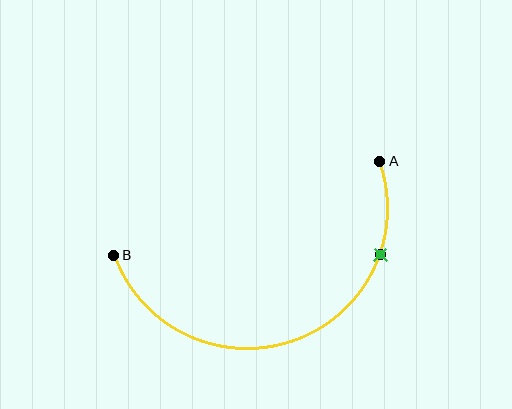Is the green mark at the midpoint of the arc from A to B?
No. The green mark lies on the arc but is closer to endpoint A. The arc midpoint would be at the point on the curve equidistant along the arc from both A and B.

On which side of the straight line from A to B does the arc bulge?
The arc bulges below the straight line connecting A and B.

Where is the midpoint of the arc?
The arc midpoint is the point on the curve farthest from the straight line joining A and B. It sits below that line.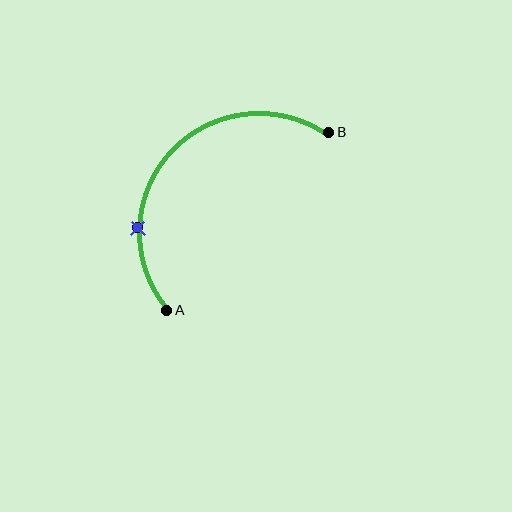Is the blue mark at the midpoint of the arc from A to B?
No. The blue mark lies on the arc but is closer to endpoint A. The arc midpoint would be at the point on the curve equidistant along the arc from both A and B.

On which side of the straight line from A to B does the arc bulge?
The arc bulges above and to the left of the straight line connecting A and B.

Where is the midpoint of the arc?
The arc midpoint is the point on the curve farthest from the straight line joining A and B. It sits above and to the left of that line.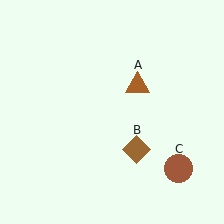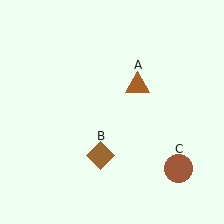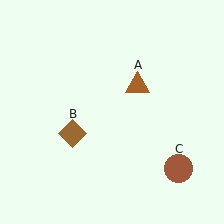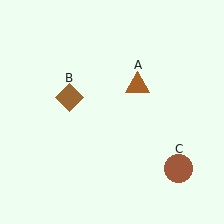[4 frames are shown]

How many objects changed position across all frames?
1 object changed position: brown diamond (object B).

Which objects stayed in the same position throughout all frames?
Brown triangle (object A) and brown circle (object C) remained stationary.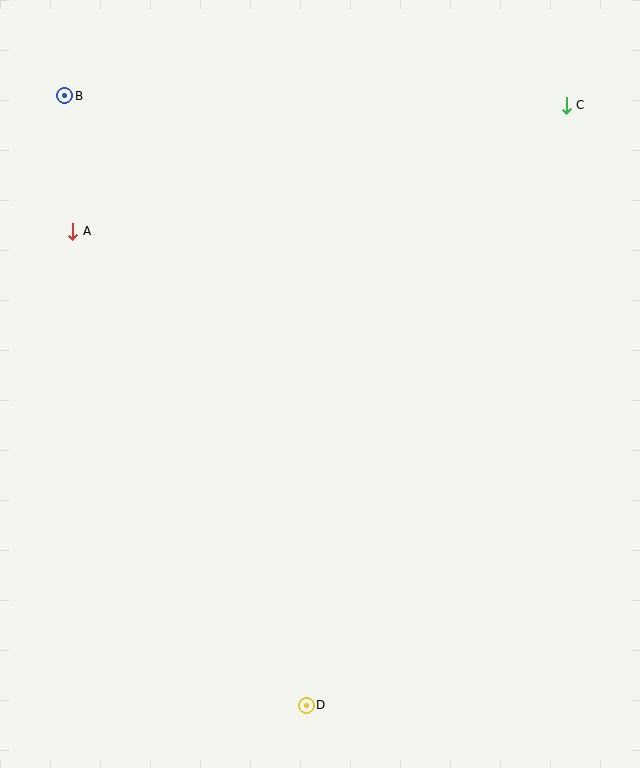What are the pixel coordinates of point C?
Point C is at (566, 105).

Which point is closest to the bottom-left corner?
Point D is closest to the bottom-left corner.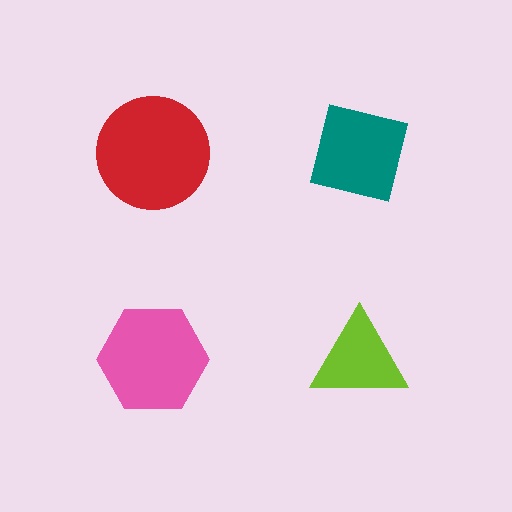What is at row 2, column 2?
A lime triangle.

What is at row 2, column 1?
A pink hexagon.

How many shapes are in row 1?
2 shapes.